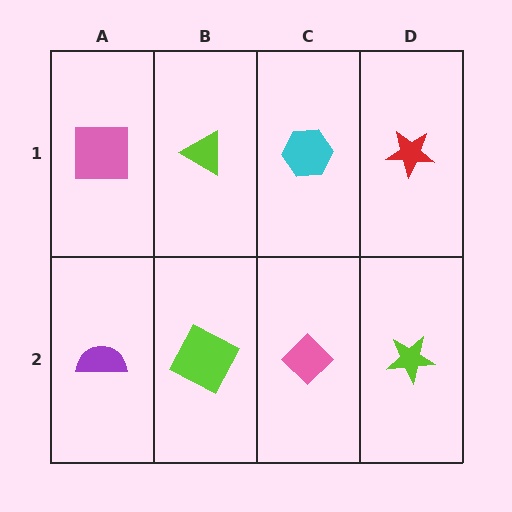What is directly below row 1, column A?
A purple semicircle.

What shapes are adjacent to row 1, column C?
A pink diamond (row 2, column C), a lime triangle (row 1, column B), a red star (row 1, column D).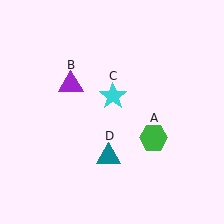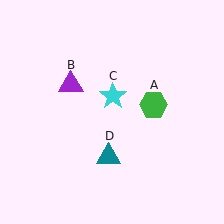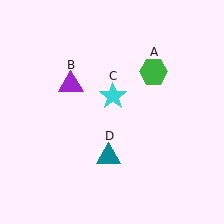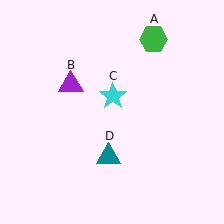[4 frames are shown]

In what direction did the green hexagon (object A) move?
The green hexagon (object A) moved up.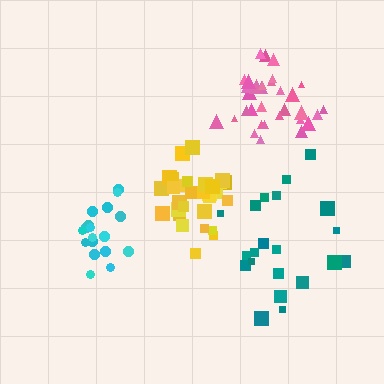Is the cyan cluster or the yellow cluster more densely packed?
Yellow.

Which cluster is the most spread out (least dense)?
Teal.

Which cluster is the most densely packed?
Yellow.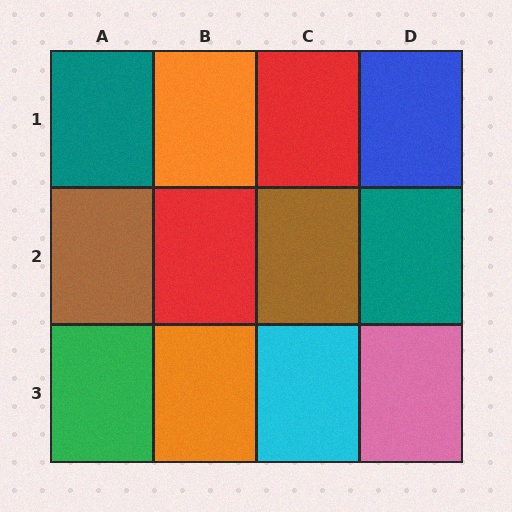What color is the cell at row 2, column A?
Brown.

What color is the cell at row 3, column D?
Pink.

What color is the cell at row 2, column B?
Red.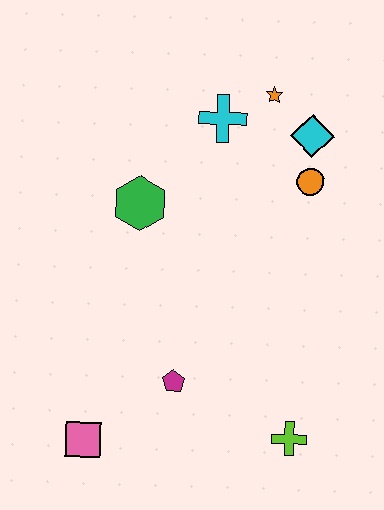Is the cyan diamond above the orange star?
No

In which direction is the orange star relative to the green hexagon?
The orange star is to the right of the green hexagon.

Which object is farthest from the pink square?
The orange star is farthest from the pink square.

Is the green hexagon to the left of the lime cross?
Yes